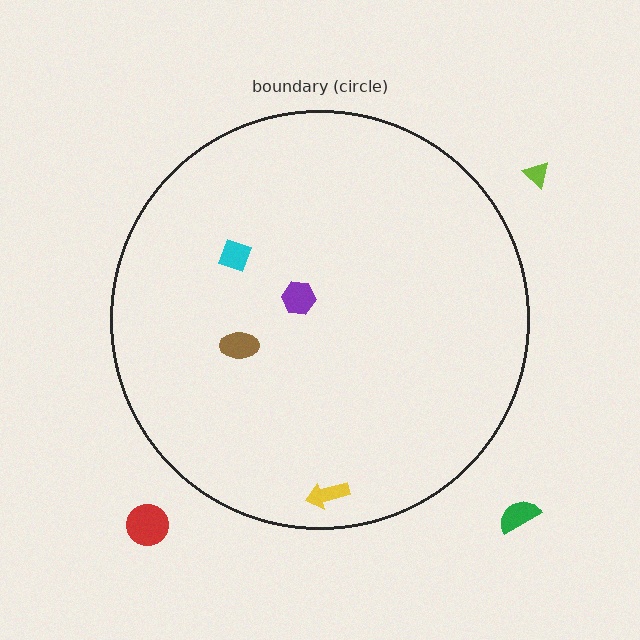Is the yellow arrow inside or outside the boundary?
Inside.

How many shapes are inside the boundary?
4 inside, 3 outside.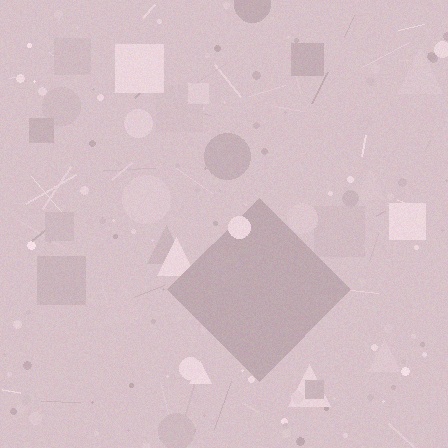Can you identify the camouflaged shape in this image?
The camouflaged shape is a diamond.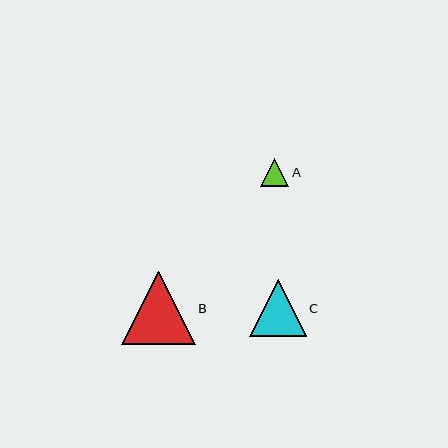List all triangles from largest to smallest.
From largest to smallest: B, C, A.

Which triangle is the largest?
Triangle B is the largest with a size of approximately 73 pixels.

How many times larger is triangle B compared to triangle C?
Triangle B is approximately 1.3 times the size of triangle C.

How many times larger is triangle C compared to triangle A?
Triangle C is approximately 2.0 times the size of triangle A.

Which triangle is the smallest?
Triangle A is the smallest with a size of approximately 28 pixels.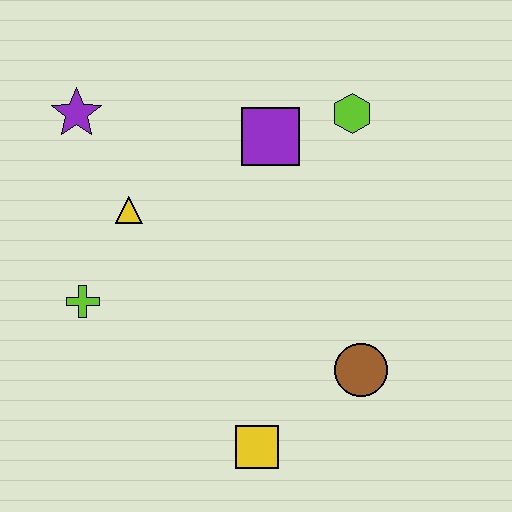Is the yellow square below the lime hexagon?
Yes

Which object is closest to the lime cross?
The yellow triangle is closest to the lime cross.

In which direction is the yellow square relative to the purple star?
The yellow square is below the purple star.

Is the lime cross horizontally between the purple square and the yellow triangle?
No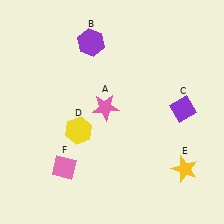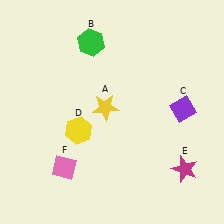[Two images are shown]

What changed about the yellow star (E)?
In Image 1, E is yellow. In Image 2, it changed to magenta.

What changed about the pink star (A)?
In Image 1, A is pink. In Image 2, it changed to yellow.